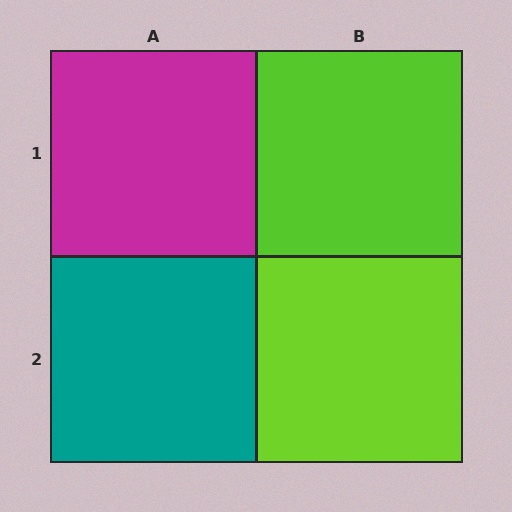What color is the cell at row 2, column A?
Teal.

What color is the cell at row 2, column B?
Lime.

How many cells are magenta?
1 cell is magenta.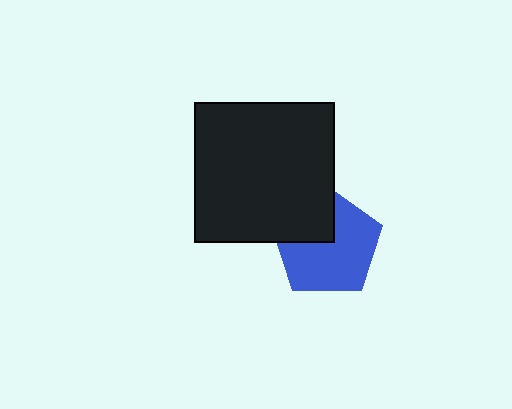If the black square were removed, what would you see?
You would see the complete blue pentagon.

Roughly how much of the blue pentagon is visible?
Most of it is visible (roughly 69%).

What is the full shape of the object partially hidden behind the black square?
The partially hidden object is a blue pentagon.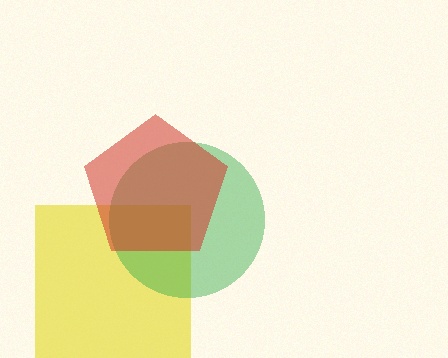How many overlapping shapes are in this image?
There are 3 overlapping shapes in the image.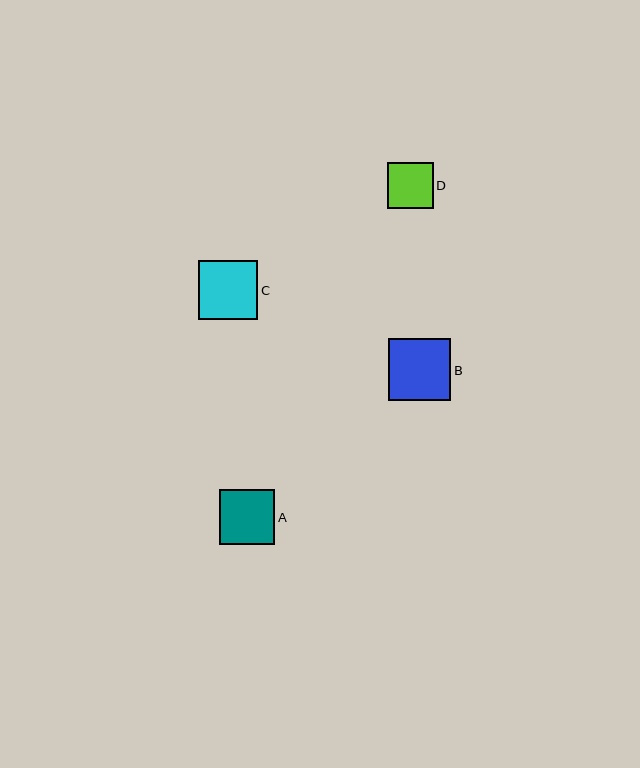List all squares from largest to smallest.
From largest to smallest: B, C, A, D.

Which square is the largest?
Square B is the largest with a size of approximately 62 pixels.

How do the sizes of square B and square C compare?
Square B and square C are approximately the same size.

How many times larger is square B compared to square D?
Square B is approximately 1.4 times the size of square D.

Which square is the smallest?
Square D is the smallest with a size of approximately 45 pixels.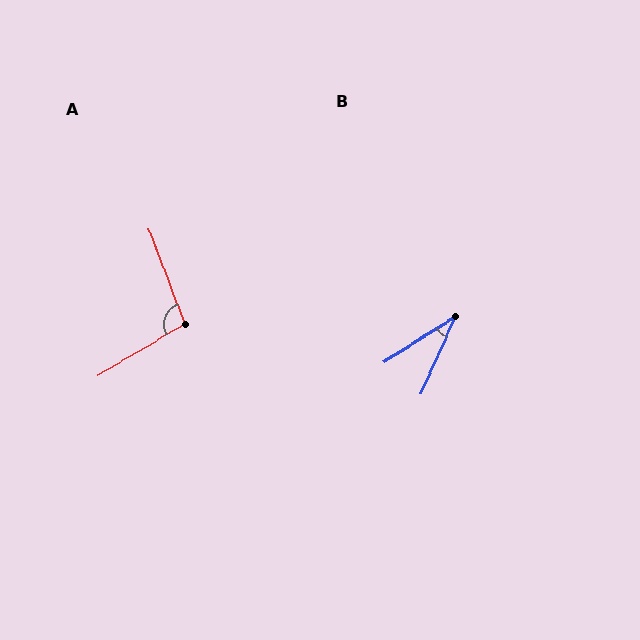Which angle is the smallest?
B, at approximately 34 degrees.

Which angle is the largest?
A, at approximately 100 degrees.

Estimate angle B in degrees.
Approximately 34 degrees.